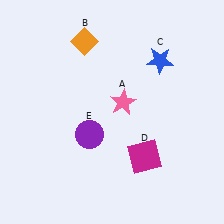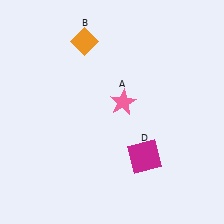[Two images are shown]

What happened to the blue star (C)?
The blue star (C) was removed in Image 2. It was in the top-right area of Image 1.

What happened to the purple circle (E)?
The purple circle (E) was removed in Image 2. It was in the bottom-left area of Image 1.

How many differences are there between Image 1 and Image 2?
There are 2 differences between the two images.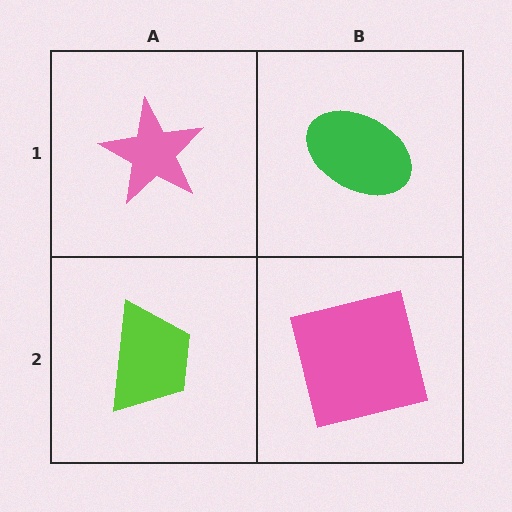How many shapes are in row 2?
2 shapes.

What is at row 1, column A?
A pink star.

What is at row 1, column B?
A green ellipse.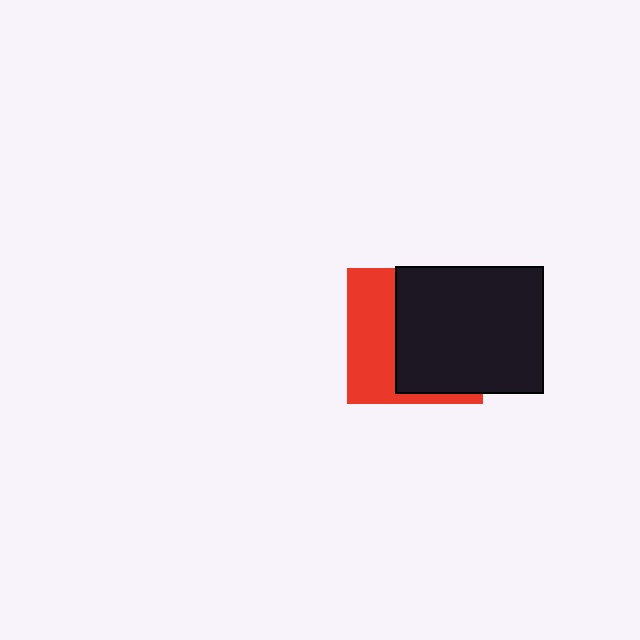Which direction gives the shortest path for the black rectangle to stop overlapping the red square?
Moving right gives the shortest separation.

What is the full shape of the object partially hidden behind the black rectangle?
The partially hidden object is a red square.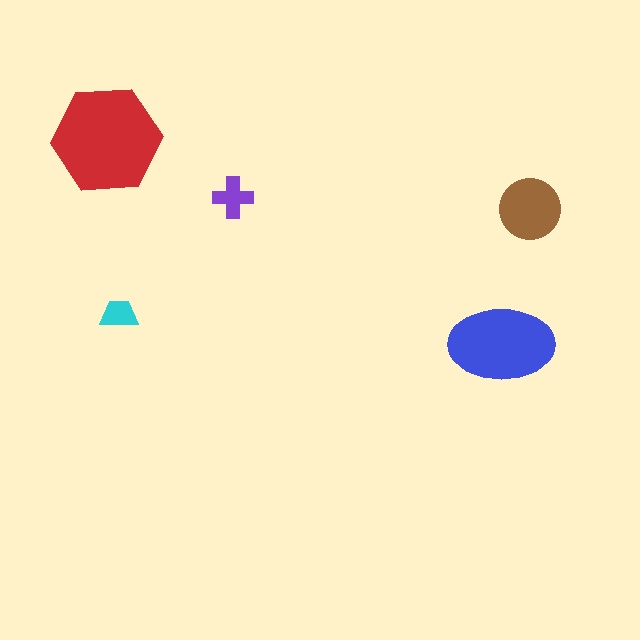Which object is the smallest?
The cyan trapezoid.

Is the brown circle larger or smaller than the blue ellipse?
Smaller.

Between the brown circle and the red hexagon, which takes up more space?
The red hexagon.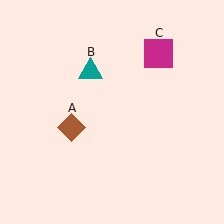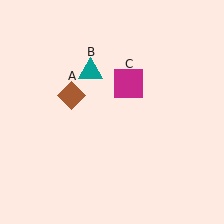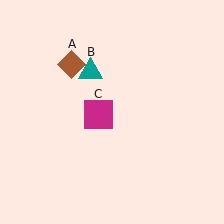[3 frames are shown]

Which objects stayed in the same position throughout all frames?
Teal triangle (object B) remained stationary.